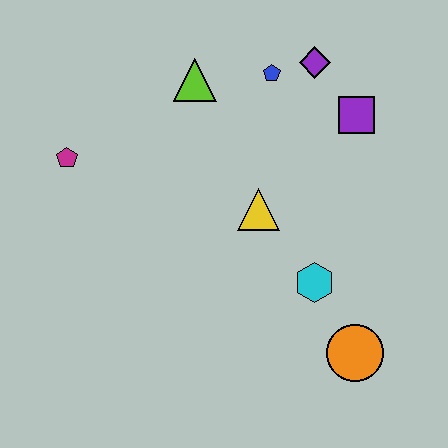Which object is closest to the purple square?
The purple diamond is closest to the purple square.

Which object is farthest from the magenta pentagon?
The orange circle is farthest from the magenta pentagon.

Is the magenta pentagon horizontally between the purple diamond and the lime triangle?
No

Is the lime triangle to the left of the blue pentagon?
Yes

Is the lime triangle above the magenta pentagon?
Yes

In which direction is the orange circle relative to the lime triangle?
The orange circle is below the lime triangle.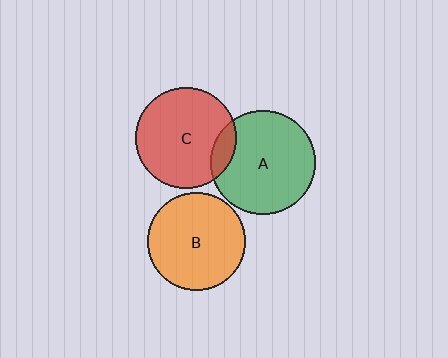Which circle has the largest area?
Circle A (green).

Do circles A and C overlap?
Yes.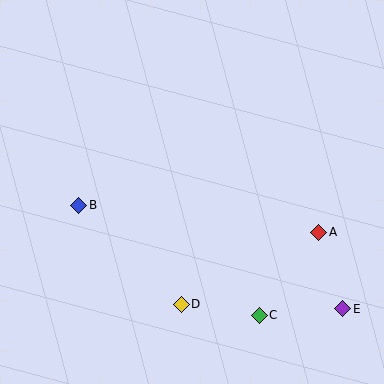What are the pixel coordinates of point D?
Point D is at (181, 304).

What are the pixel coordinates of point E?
Point E is at (343, 309).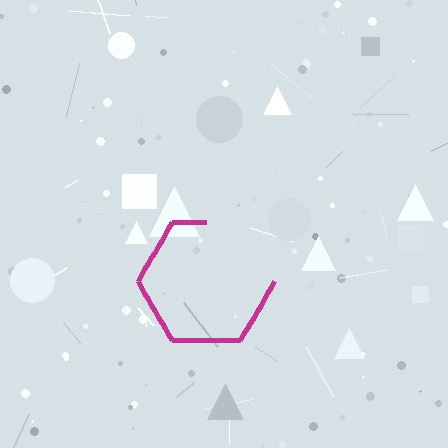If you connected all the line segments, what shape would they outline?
They would outline a hexagon.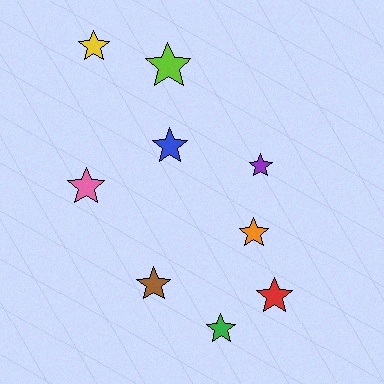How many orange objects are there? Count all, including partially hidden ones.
There is 1 orange object.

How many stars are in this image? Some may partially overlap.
There are 9 stars.